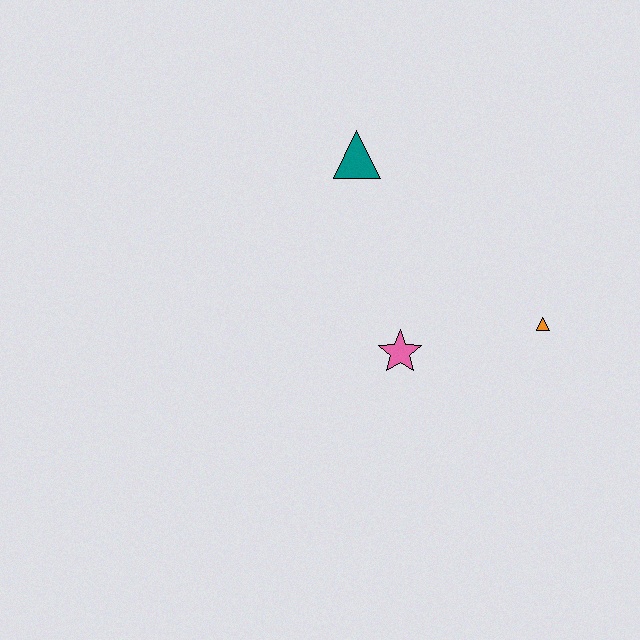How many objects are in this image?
There are 3 objects.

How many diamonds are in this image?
There are no diamonds.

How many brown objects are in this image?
There are no brown objects.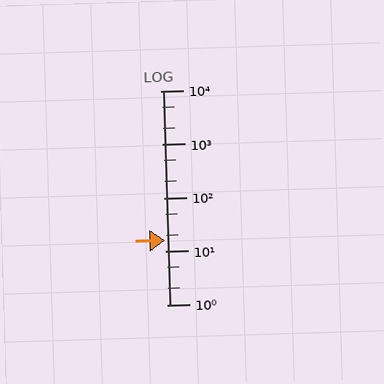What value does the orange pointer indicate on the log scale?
The pointer indicates approximately 16.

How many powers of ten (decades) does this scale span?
The scale spans 4 decades, from 1 to 10000.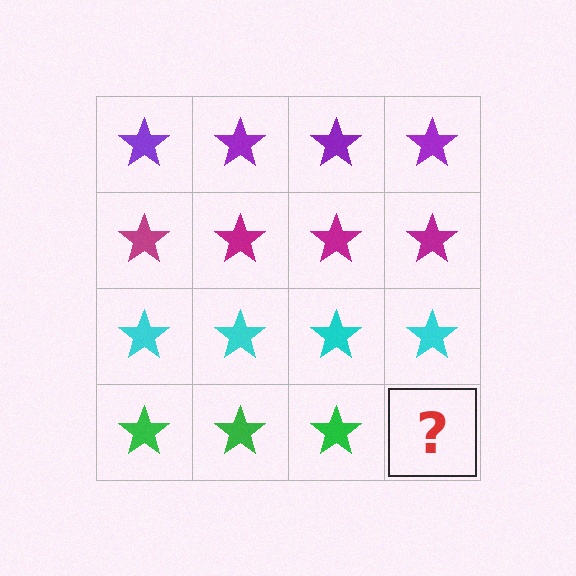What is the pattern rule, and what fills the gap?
The rule is that each row has a consistent color. The gap should be filled with a green star.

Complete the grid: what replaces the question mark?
The question mark should be replaced with a green star.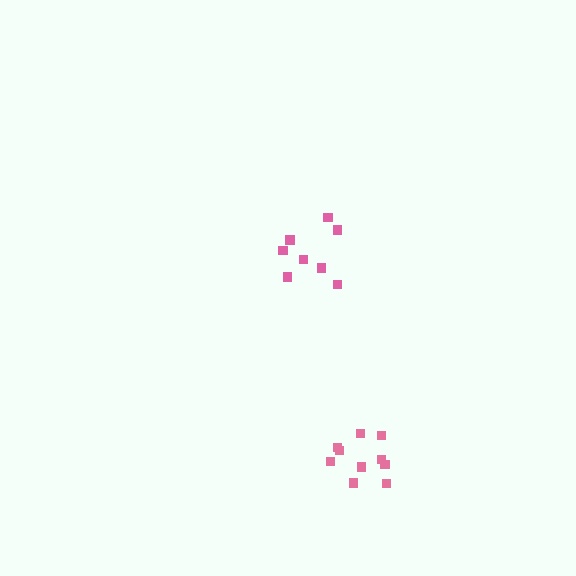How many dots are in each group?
Group 1: 10 dots, Group 2: 8 dots (18 total).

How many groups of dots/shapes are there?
There are 2 groups.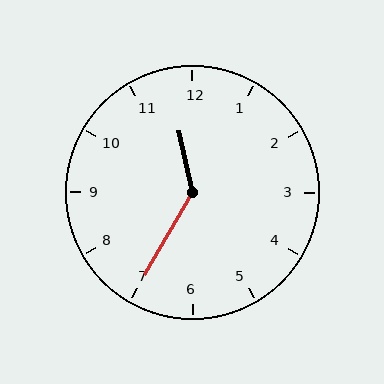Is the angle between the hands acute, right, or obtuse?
It is obtuse.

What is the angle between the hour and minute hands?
Approximately 138 degrees.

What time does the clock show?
11:35.